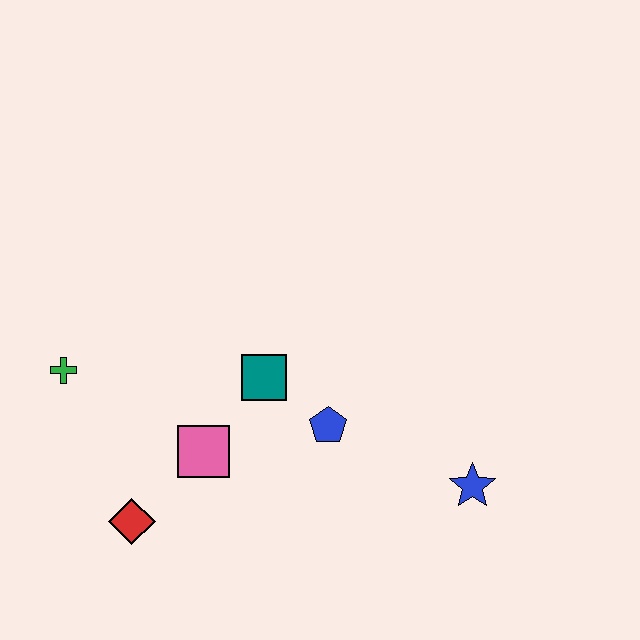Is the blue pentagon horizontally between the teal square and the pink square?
No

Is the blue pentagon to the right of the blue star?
No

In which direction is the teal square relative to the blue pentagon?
The teal square is to the left of the blue pentagon.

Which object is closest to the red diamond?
The pink square is closest to the red diamond.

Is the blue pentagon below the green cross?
Yes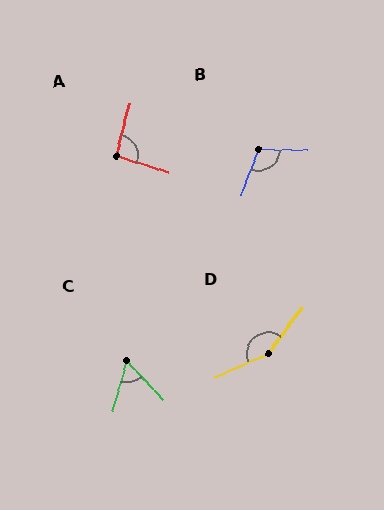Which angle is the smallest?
C, at approximately 59 degrees.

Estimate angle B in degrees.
Approximately 110 degrees.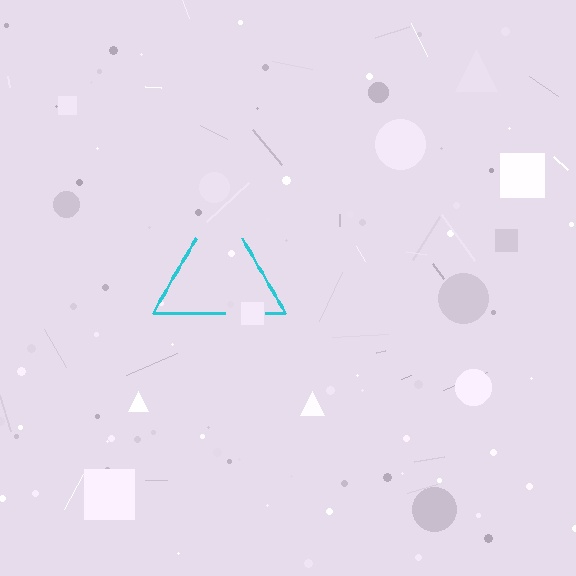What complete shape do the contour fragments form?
The contour fragments form a triangle.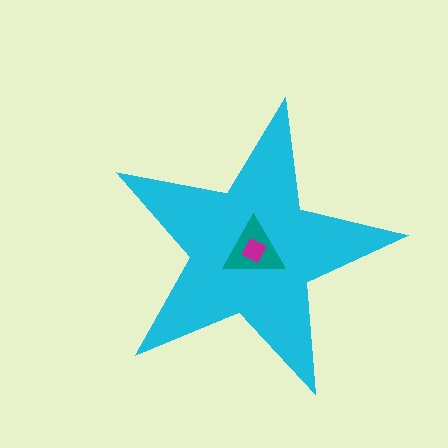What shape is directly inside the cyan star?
The teal triangle.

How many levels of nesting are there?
3.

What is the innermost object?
The magenta square.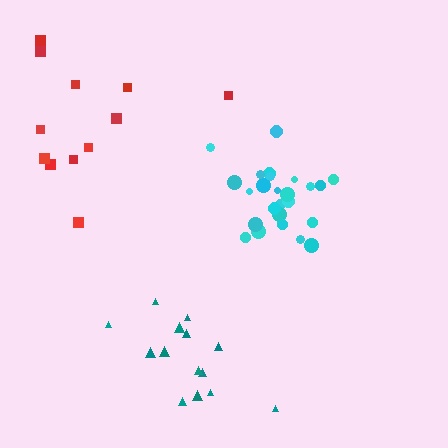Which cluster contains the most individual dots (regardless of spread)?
Cyan (26).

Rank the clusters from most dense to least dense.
cyan, teal, red.